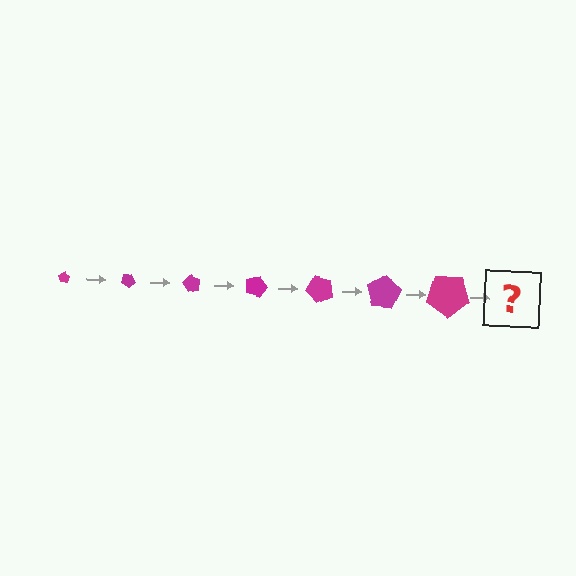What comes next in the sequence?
The next element should be a pentagon, larger than the previous one and rotated 210 degrees from the start.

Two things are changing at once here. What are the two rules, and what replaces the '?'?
The two rules are that the pentagon grows larger each step and it rotates 30 degrees each step. The '?' should be a pentagon, larger than the previous one and rotated 210 degrees from the start.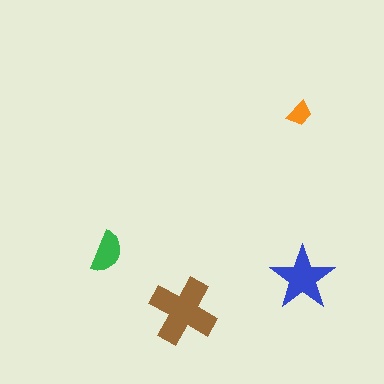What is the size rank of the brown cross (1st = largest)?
1st.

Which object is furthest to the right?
The blue star is rightmost.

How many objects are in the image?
There are 4 objects in the image.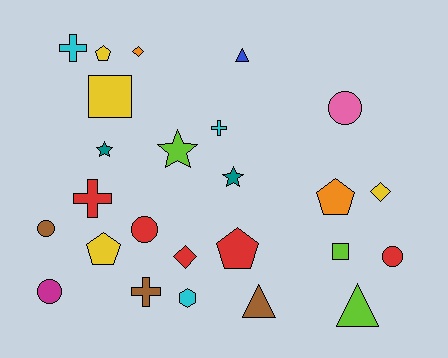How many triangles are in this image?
There are 3 triangles.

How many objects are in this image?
There are 25 objects.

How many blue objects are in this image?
There is 1 blue object.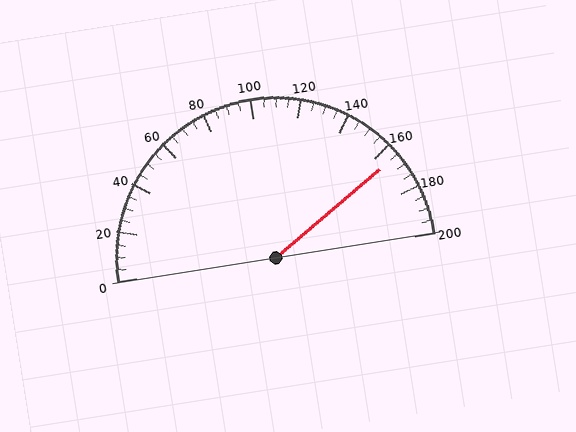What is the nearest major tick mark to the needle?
The nearest major tick mark is 160.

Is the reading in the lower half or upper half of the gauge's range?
The reading is in the upper half of the range (0 to 200).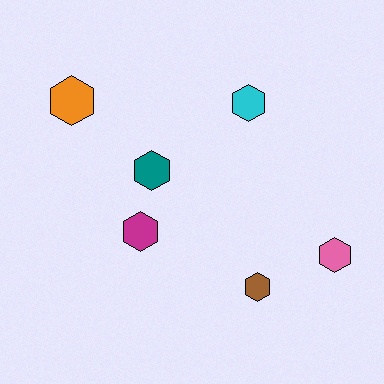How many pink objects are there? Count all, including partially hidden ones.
There is 1 pink object.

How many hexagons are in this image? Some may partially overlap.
There are 6 hexagons.